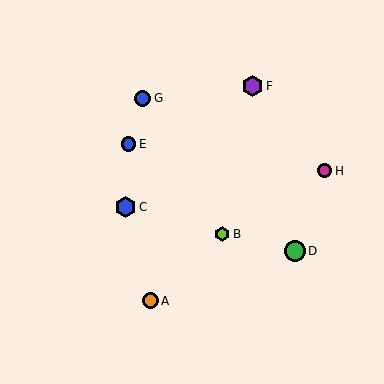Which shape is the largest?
The purple hexagon (labeled F) is the largest.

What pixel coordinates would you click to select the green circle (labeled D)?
Click at (295, 251) to select the green circle D.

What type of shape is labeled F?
Shape F is a purple hexagon.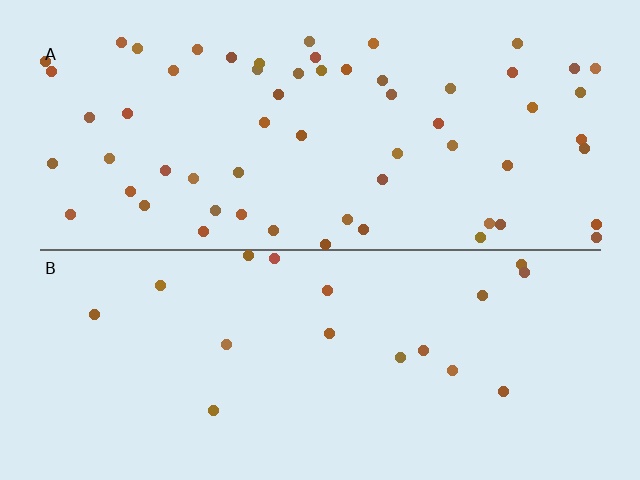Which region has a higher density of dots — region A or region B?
A (the top).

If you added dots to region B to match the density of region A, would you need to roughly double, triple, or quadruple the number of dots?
Approximately triple.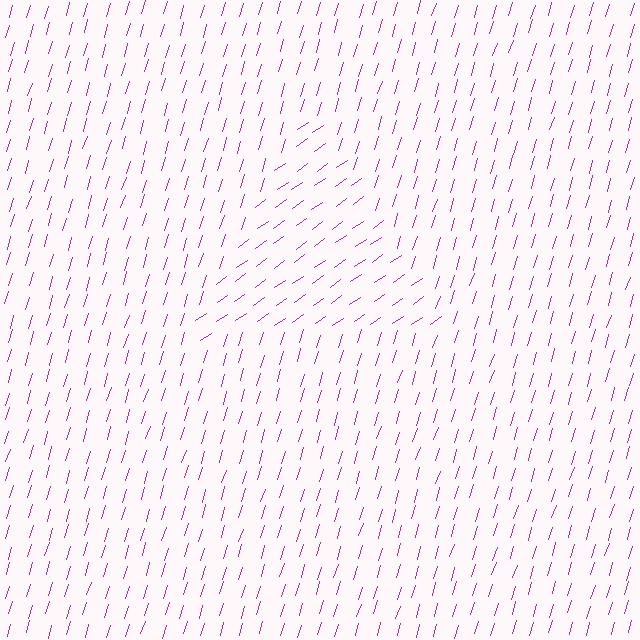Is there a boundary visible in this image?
Yes, there is a texture boundary formed by a change in line orientation.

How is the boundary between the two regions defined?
The boundary is defined purely by a change in line orientation (approximately 38 degrees difference). All lines are the same color and thickness.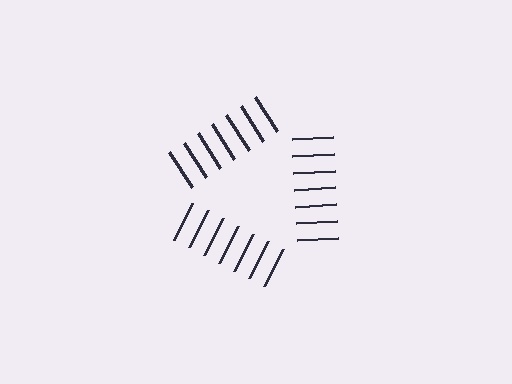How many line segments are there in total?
21 — 7 along each of the 3 edges.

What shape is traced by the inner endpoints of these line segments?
An illusory triangle — the line segments terminate on its edges but no continuous stroke is drawn.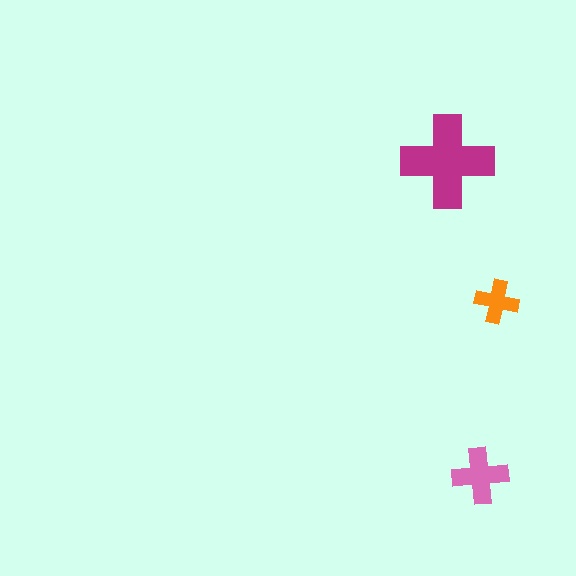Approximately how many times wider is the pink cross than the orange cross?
About 1.5 times wider.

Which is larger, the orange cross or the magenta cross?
The magenta one.